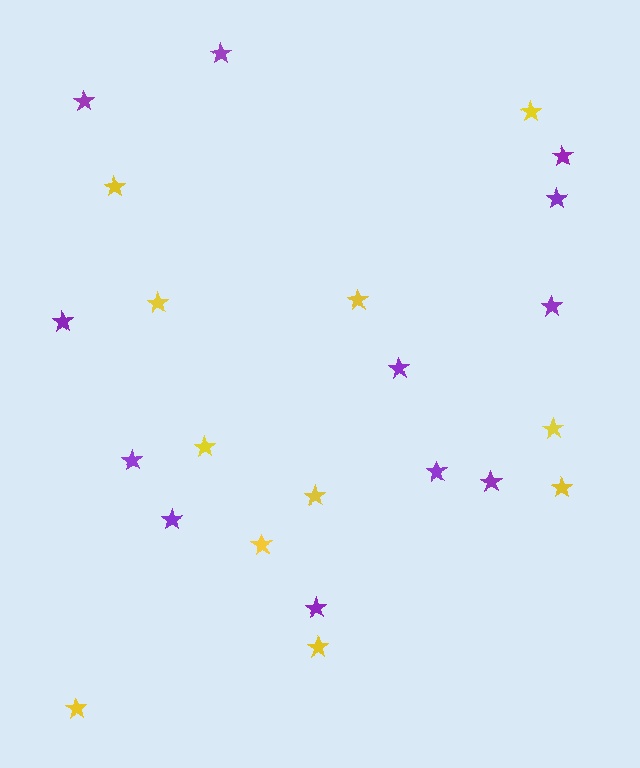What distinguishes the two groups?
There are 2 groups: one group of purple stars (12) and one group of yellow stars (11).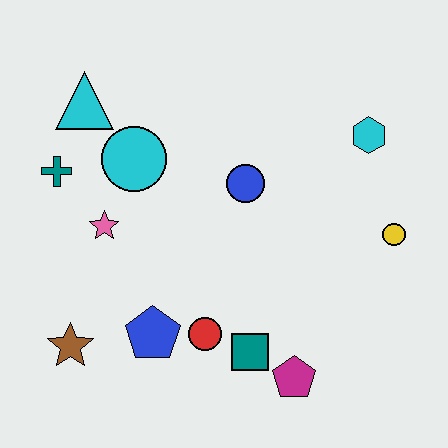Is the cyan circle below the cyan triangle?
Yes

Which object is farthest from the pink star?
The yellow circle is farthest from the pink star.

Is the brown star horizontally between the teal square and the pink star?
No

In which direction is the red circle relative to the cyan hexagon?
The red circle is below the cyan hexagon.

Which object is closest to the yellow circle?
The cyan hexagon is closest to the yellow circle.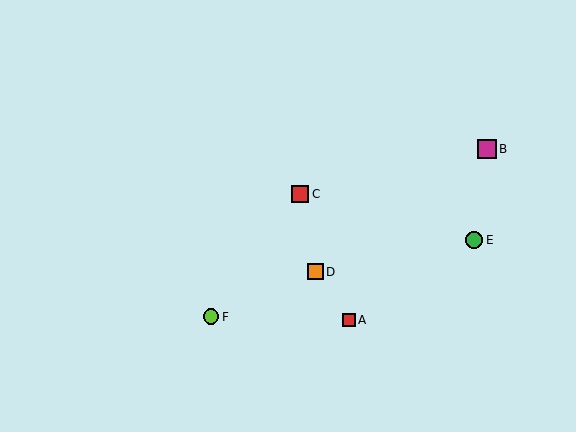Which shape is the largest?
The magenta square (labeled B) is the largest.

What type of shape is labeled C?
Shape C is a red square.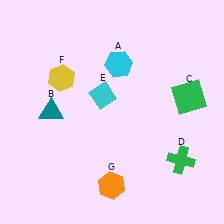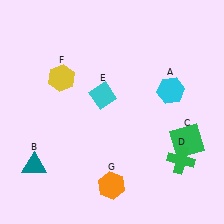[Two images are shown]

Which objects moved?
The objects that moved are: the cyan hexagon (A), the teal triangle (B), the green square (C).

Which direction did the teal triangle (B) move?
The teal triangle (B) moved down.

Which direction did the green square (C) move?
The green square (C) moved down.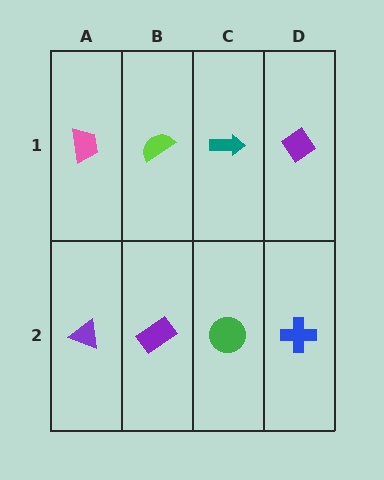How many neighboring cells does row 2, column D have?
2.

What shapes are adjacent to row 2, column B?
A lime semicircle (row 1, column B), a purple triangle (row 2, column A), a green circle (row 2, column C).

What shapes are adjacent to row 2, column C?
A teal arrow (row 1, column C), a purple rectangle (row 2, column B), a blue cross (row 2, column D).